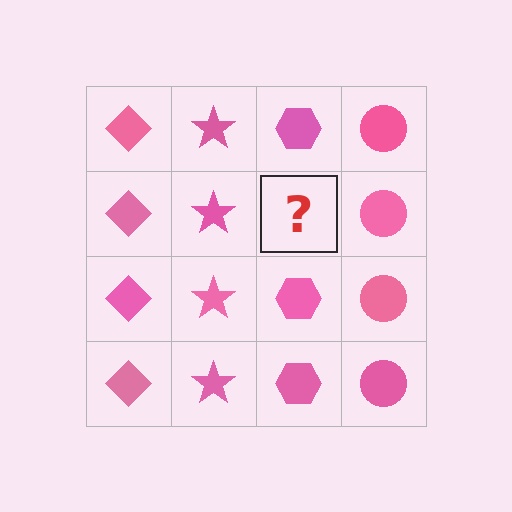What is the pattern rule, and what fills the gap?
The rule is that each column has a consistent shape. The gap should be filled with a pink hexagon.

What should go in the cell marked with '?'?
The missing cell should contain a pink hexagon.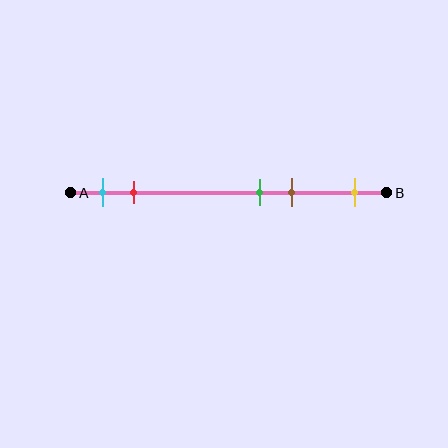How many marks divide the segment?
There are 5 marks dividing the segment.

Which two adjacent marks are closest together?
The green and brown marks are the closest adjacent pair.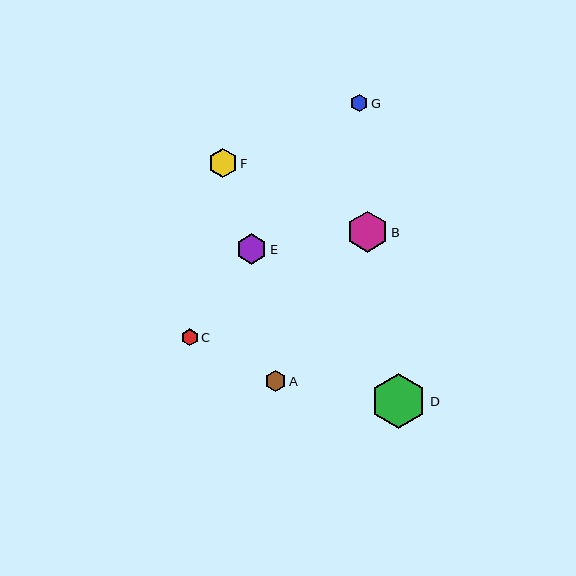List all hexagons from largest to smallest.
From largest to smallest: D, B, E, F, A, G, C.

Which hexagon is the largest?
Hexagon D is the largest with a size of approximately 56 pixels.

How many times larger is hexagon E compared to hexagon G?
Hexagon E is approximately 1.8 times the size of hexagon G.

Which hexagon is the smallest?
Hexagon C is the smallest with a size of approximately 17 pixels.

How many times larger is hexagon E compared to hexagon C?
Hexagon E is approximately 1.8 times the size of hexagon C.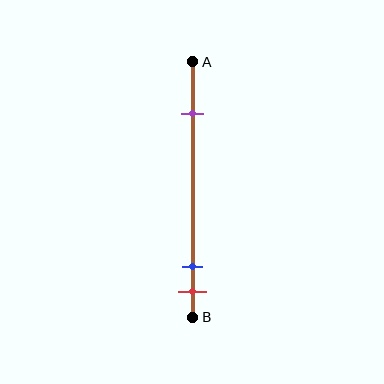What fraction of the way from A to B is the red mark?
The red mark is approximately 90% (0.9) of the way from A to B.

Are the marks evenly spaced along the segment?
No, the marks are not evenly spaced.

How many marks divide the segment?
There are 3 marks dividing the segment.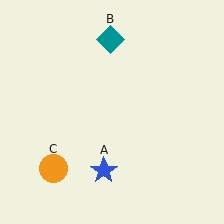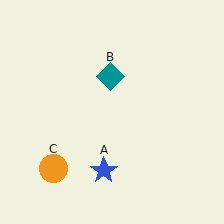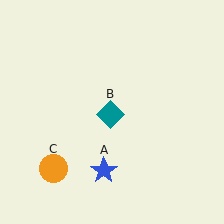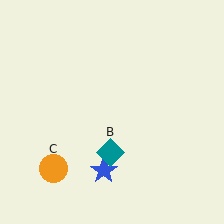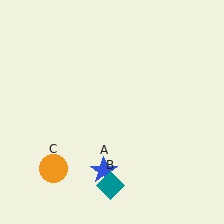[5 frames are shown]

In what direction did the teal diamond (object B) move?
The teal diamond (object B) moved down.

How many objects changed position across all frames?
1 object changed position: teal diamond (object B).